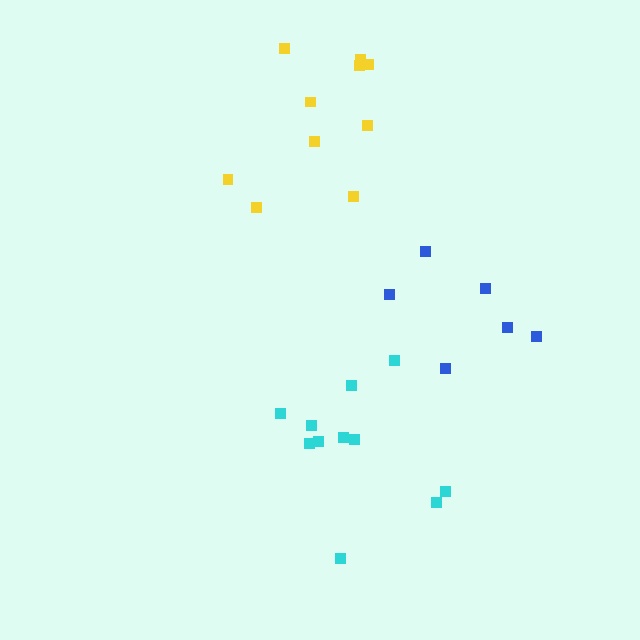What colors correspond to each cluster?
The clusters are colored: yellow, blue, cyan.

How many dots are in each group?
Group 1: 10 dots, Group 2: 6 dots, Group 3: 11 dots (27 total).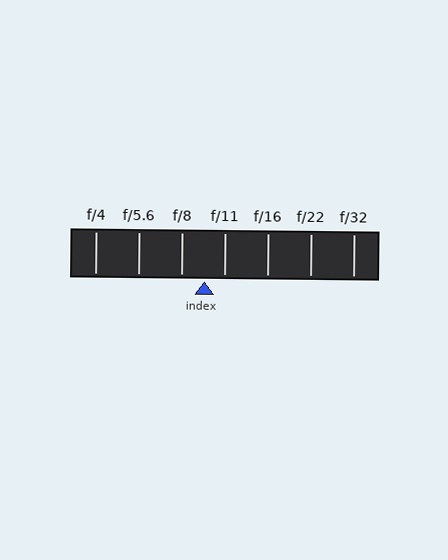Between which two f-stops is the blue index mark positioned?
The index mark is between f/8 and f/11.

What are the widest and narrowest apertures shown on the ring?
The widest aperture shown is f/4 and the narrowest is f/32.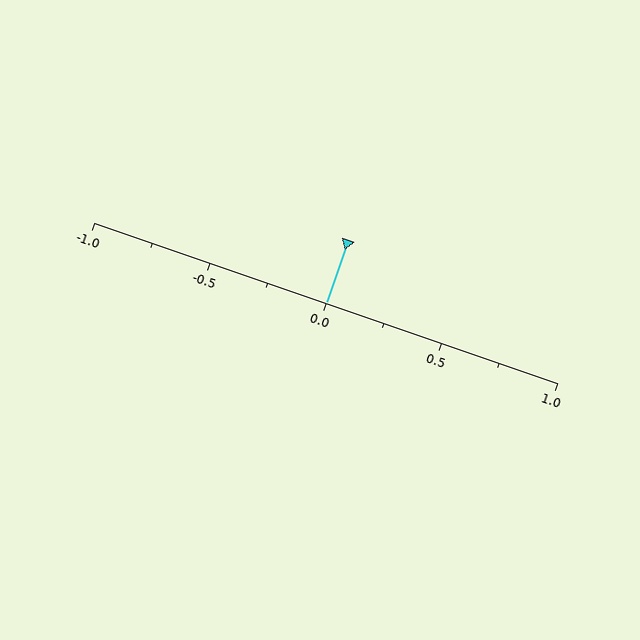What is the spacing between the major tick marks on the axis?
The major ticks are spaced 0.5 apart.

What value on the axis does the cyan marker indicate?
The marker indicates approximately 0.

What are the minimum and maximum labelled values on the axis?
The axis runs from -1.0 to 1.0.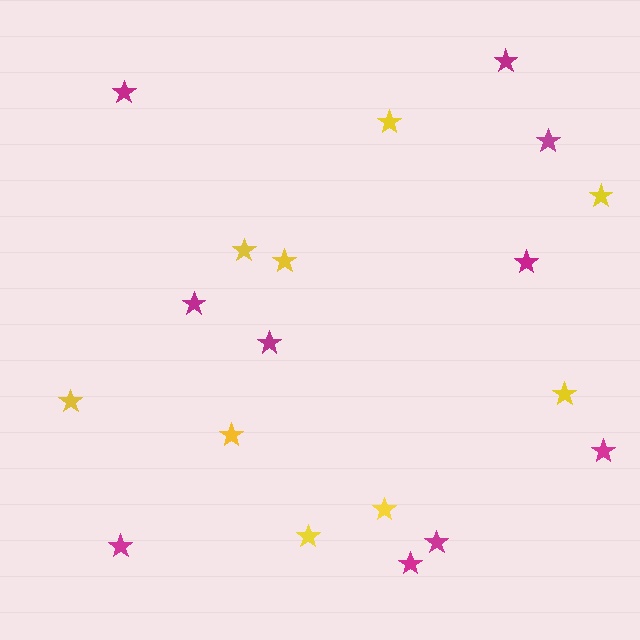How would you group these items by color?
There are 2 groups: one group of magenta stars (10) and one group of yellow stars (9).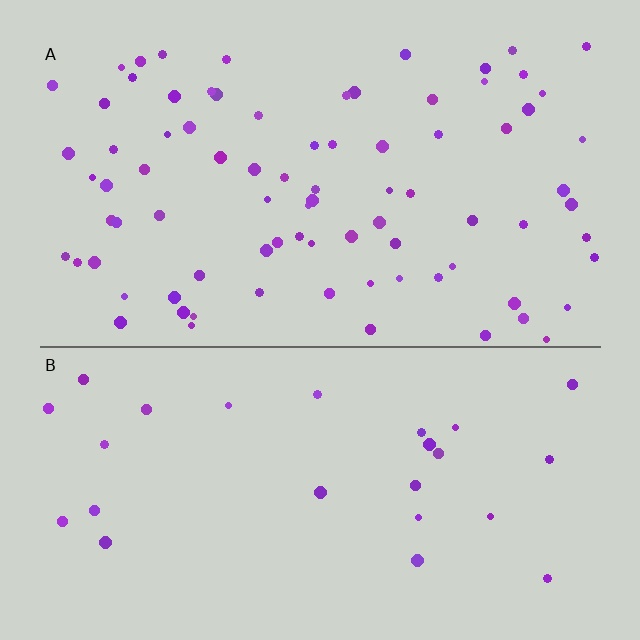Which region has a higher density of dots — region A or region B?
A (the top).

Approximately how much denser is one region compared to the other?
Approximately 3.2× — region A over region B.